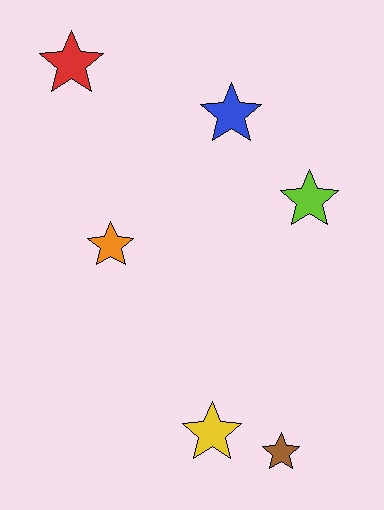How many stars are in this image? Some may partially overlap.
There are 6 stars.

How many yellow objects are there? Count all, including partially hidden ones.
There is 1 yellow object.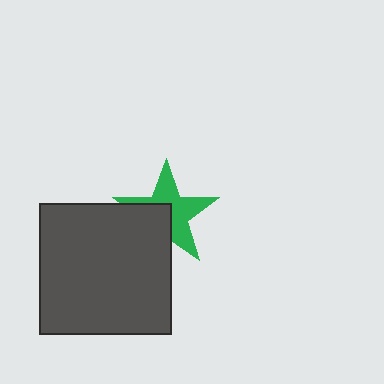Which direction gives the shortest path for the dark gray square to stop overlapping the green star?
Moving toward the lower-left gives the shortest separation.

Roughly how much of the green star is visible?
About half of it is visible (roughly 60%).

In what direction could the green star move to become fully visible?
The green star could move toward the upper-right. That would shift it out from behind the dark gray square entirely.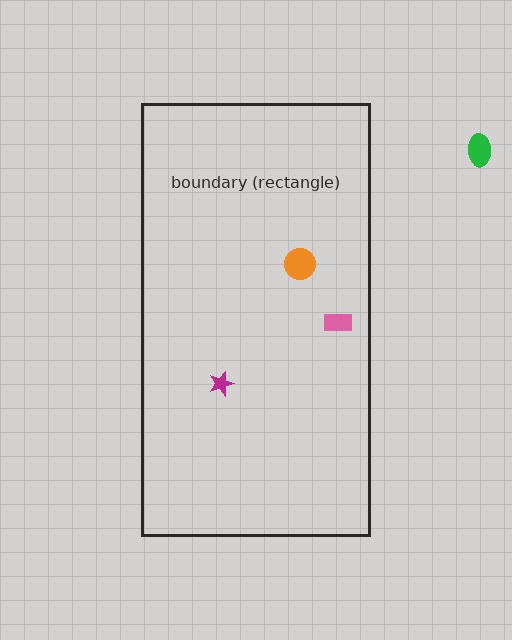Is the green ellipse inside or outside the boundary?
Outside.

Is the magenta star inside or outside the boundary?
Inside.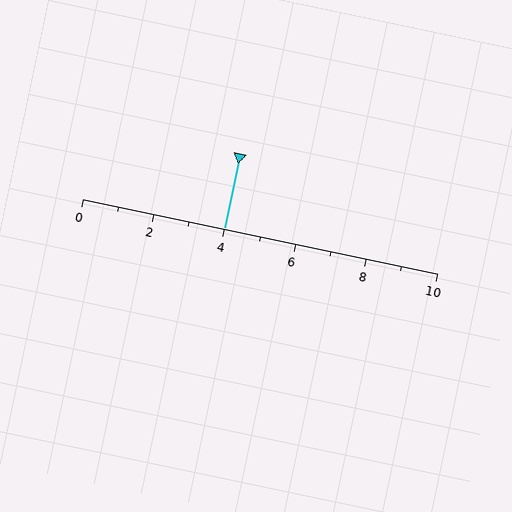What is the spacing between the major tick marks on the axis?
The major ticks are spaced 2 apart.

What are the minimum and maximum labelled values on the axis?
The axis runs from 0 to 10.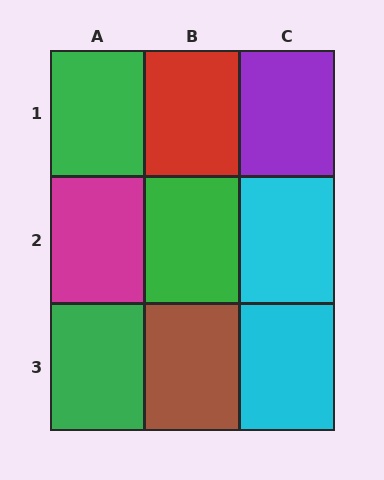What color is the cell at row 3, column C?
Cyan.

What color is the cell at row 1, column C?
Purple.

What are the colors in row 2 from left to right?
Magenta, green, cyan.